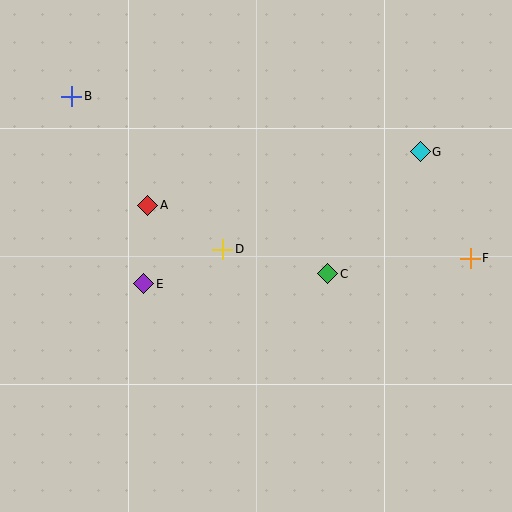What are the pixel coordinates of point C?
Point C is at (328, 274).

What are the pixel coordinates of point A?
Point A is at (148, 205).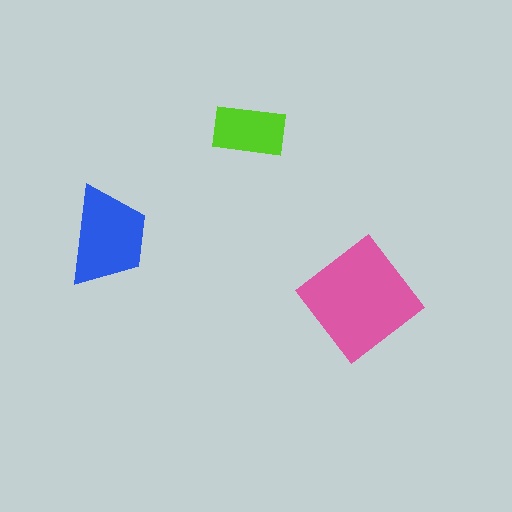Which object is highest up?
The lime rectangle is topmost.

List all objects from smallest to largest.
The lime rectangle, the blue trapezoid, the pink diamond.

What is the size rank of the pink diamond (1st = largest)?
1st.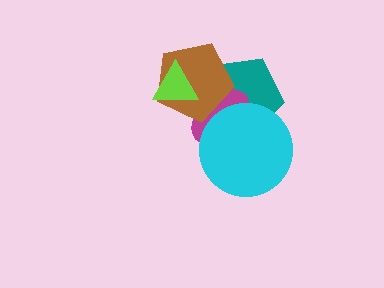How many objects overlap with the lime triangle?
2 objects overlap with the lime triangle.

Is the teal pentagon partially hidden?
Yes, it is partially covered by another shape.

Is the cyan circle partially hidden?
No, no other shape covers it.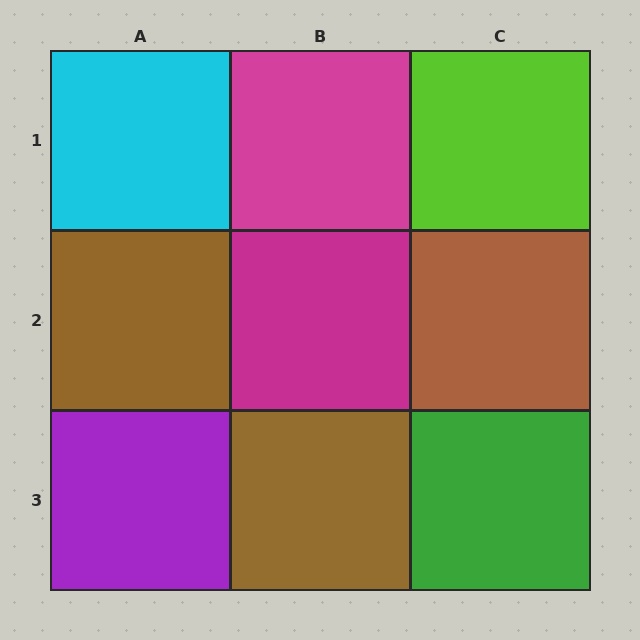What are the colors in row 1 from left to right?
Cyan, magenta, lime.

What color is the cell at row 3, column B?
Brown.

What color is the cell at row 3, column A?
Purple.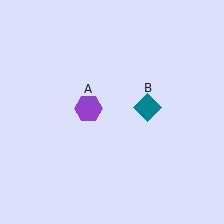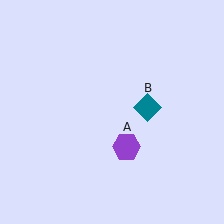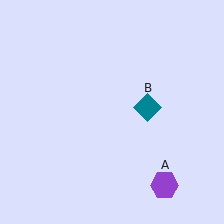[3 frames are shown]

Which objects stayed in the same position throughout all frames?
Teal diamond (object B) remained stationary.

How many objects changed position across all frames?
1 object changed position: purple hexagon (object A).